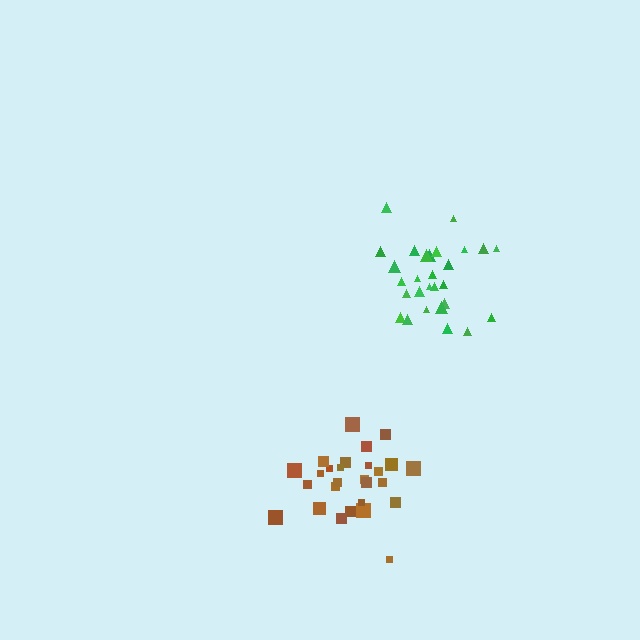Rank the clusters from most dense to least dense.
green, brown.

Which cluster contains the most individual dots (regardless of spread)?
Green (28).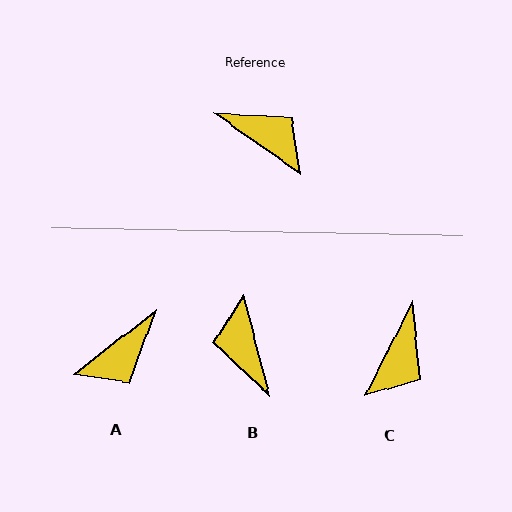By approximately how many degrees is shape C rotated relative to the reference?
Approximately 81 degrees clockwise.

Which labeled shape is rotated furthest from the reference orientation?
B, about 140 degrees away.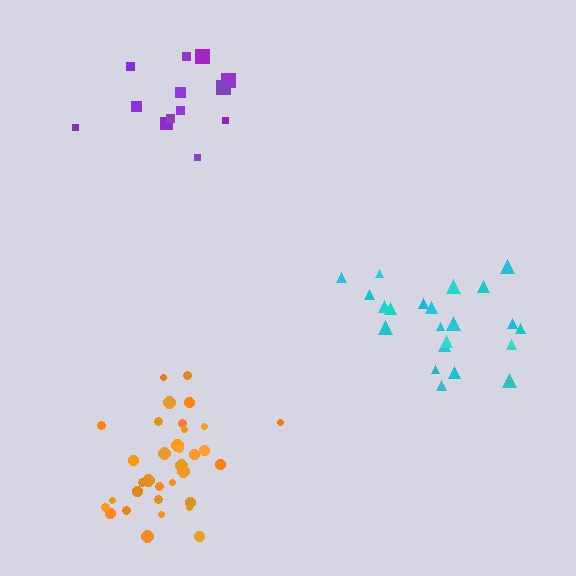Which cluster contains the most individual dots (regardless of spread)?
Orange (34).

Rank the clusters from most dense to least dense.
orange, cyan, purple.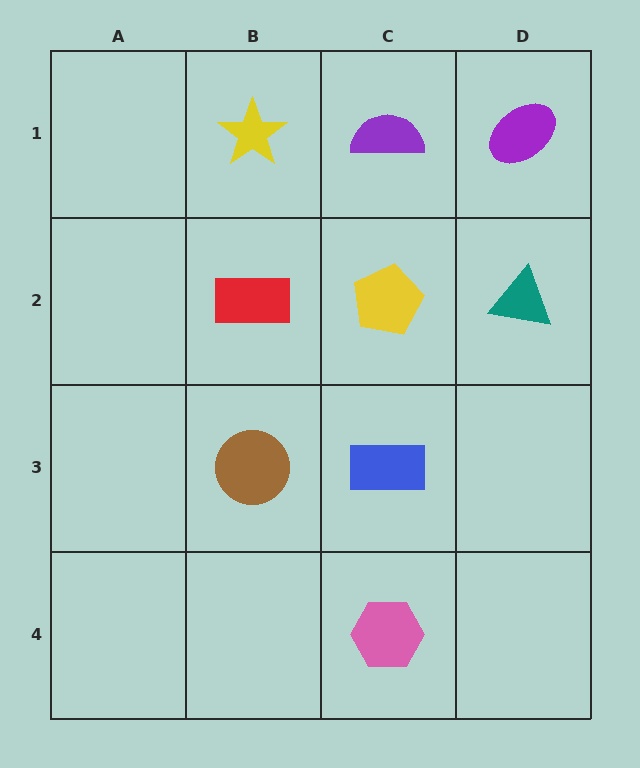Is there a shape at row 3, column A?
No, that cell is empty.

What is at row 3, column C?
A blue rectangle.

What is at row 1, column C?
A purple semicircle.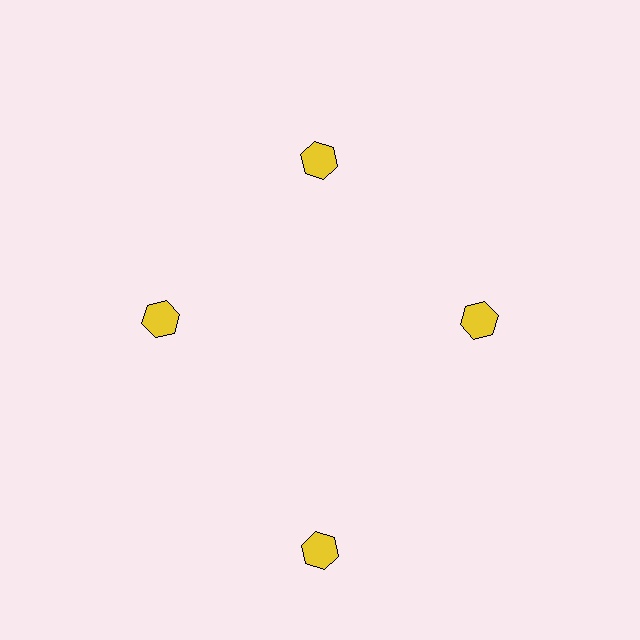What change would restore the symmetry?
The symmetry would be restored by moving it inward, back onto the ring so that all 4 hexagons sit at equal angles and equal distance from the center.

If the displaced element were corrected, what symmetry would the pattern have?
It would have 4-fold rotational symmetry — the pattern would map onto itself every 90 degrees.